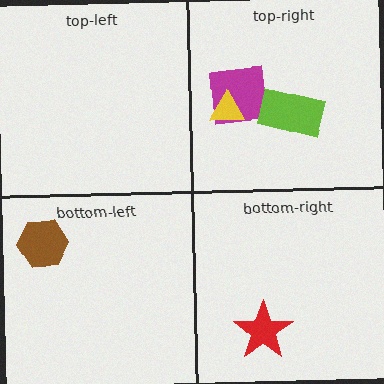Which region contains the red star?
The bottom-right region.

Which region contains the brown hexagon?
The bottom-left region.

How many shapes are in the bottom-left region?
1.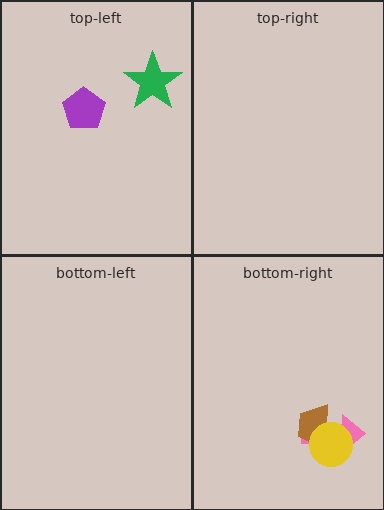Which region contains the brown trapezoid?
The bottom-right region.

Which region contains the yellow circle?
The bottom-right region.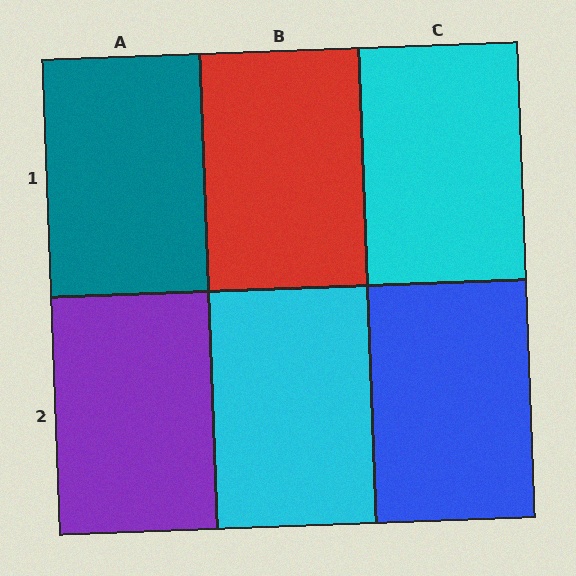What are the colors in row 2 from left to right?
Purple, cyan, blue.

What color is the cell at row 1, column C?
Cyan.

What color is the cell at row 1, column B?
Red.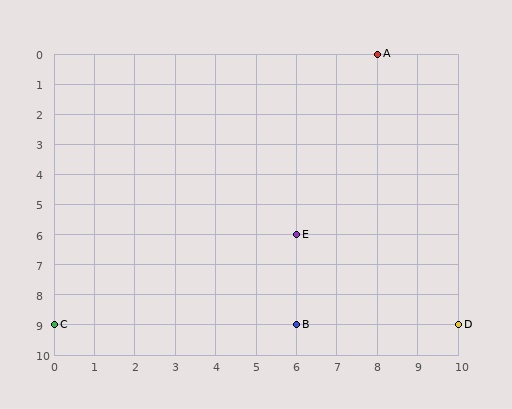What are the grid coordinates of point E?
Point E is at grid coordinates (6, 6).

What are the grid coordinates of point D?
Point D is at grid coordinates (10, 9).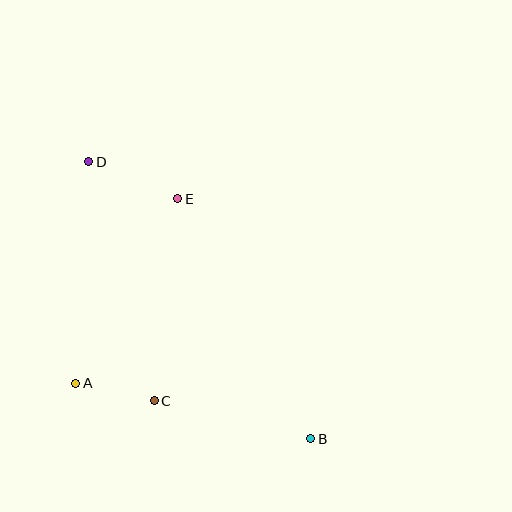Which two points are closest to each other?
Points A and C are closest to each other.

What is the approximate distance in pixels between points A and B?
The distance between A and B is approximately 241 pixels.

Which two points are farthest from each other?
Points B and D are farthest from each other.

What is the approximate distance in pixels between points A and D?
The distance between A and D is approximately 222 pixels.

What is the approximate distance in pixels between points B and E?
The distance between B and E is approximately 274 pixels.